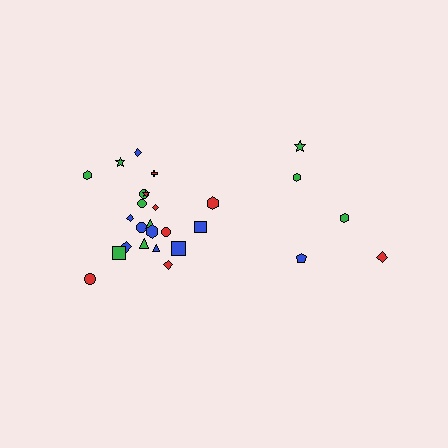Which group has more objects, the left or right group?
The left group.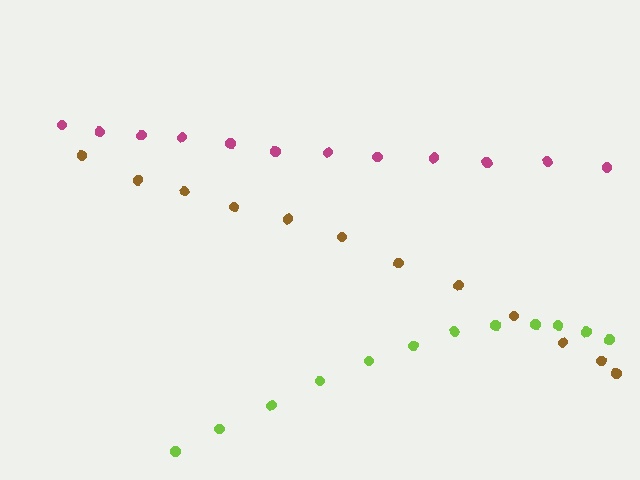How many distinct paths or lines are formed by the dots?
There are 3 distinct paths.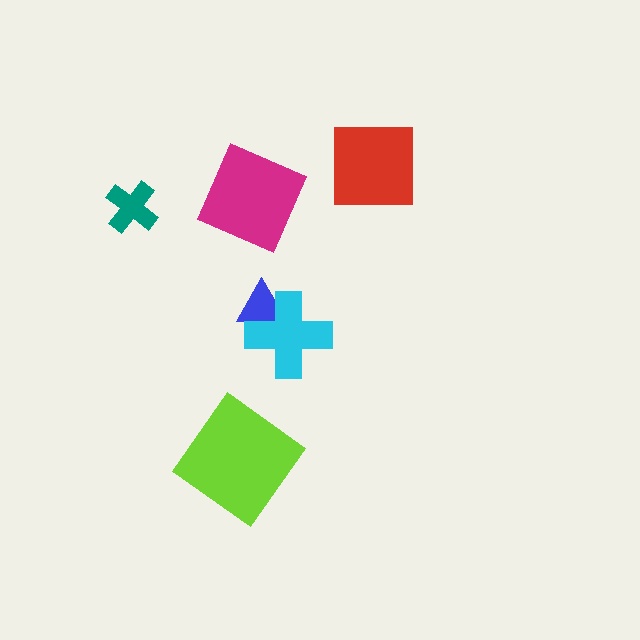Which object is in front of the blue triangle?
The cyan cross is in front of the blue triangle.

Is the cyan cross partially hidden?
No, no other shape covers it.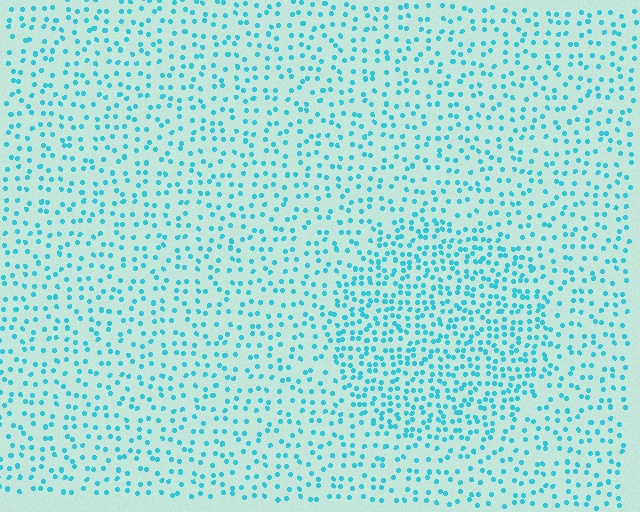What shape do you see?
I see a circle.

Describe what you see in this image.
The image contains small cyan elements arranged at two different densities. A circle-shaped region is visible where the elements are more densely packed than the surrounding area.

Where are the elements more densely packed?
The elements are more densely packed inside the circle boundary.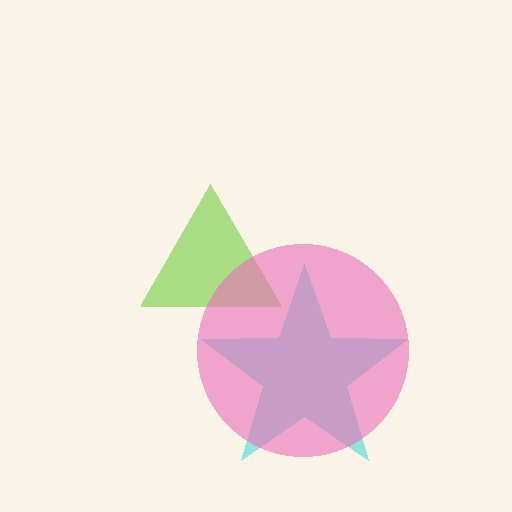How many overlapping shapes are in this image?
There are 3 overlapping shapes in the image.